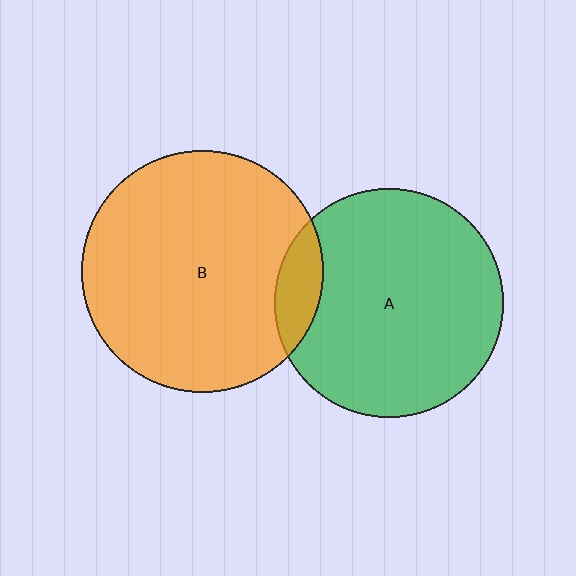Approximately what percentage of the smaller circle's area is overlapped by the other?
Approximately 10%.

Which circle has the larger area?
Circle B (orange).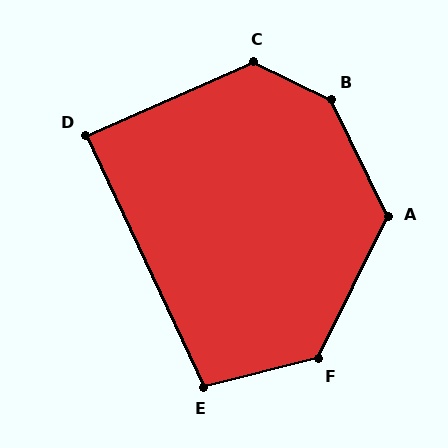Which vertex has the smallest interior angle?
D, at approximately 88 degrees.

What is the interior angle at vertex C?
Approximately 131 degrees (obtuse).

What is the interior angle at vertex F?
Approximately 130 degrees (obtuse).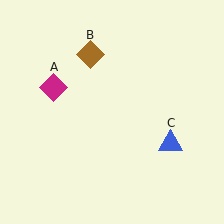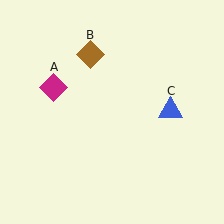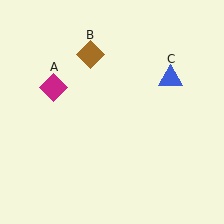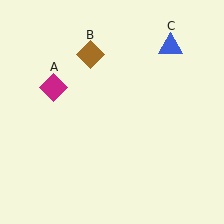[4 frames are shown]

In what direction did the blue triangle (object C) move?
The blue triangle (object C) moved up.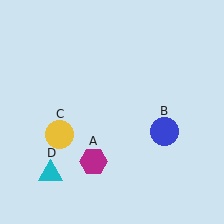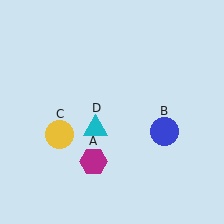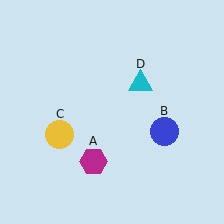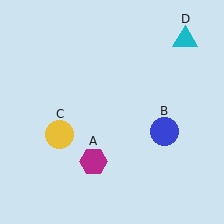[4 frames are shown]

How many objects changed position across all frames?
1 object changed position: cyan triangle (object D).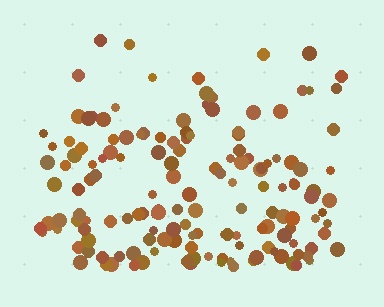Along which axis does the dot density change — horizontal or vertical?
Vertical.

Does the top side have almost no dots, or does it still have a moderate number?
Still a moderate number, just noticeably fewer than the bottom.